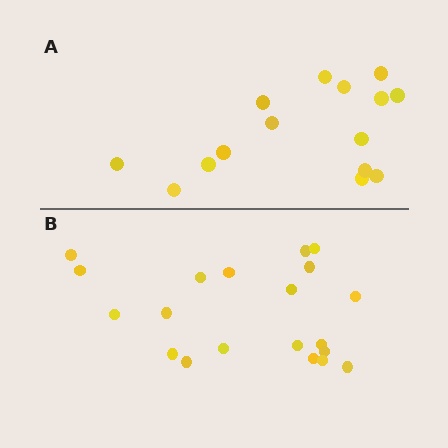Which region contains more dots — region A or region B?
Region B (the bottom region) has more dots.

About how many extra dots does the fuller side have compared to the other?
Region B has about 5 more dots than region A.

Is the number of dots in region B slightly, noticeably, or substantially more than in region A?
Region B has noticeably more, but not dramatically so. The ratio is roughly 1.3 to 1.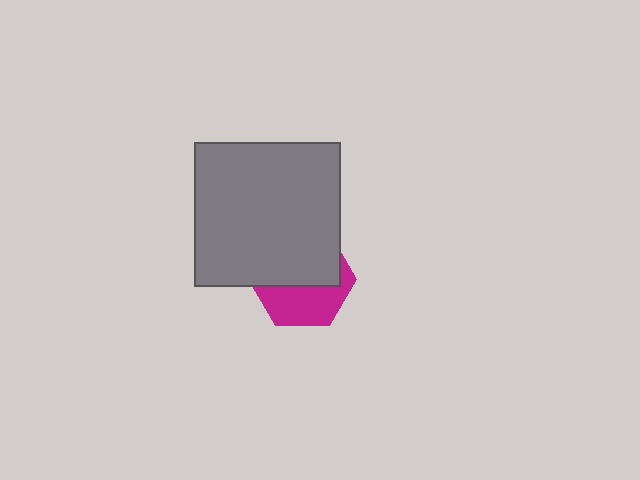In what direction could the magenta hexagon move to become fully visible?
The magenta hexagon could move down. That would shift it out from behind the gray rectangle entirely.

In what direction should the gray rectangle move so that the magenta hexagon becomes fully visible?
The gray rectangle should move up. That is the shortest direction to clear the overlap and leave the magenta hexagon fully visible.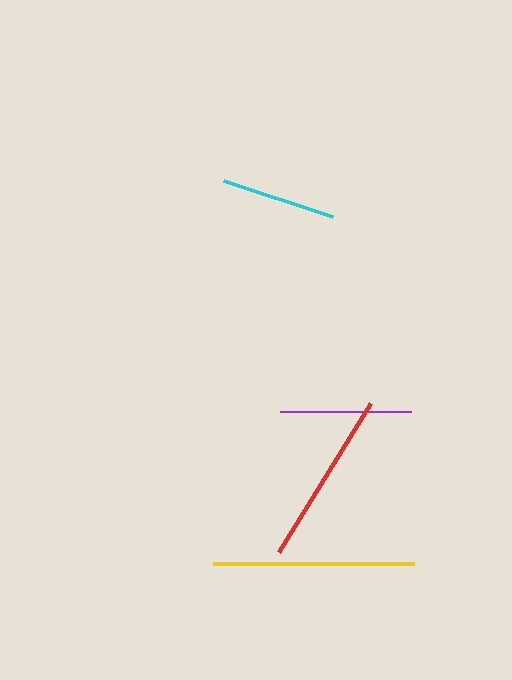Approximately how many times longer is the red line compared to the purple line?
The red line is approximately 1.3 times the length of the purple line.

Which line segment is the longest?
The yellow line is the longest at approximately 201 pixels.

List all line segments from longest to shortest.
From longest to shortest: yellow, red, purple, cyan.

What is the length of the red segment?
The red segment is approximately 175 pixels long.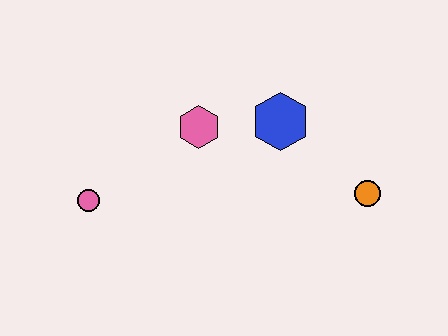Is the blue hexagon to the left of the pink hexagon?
No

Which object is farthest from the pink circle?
The orange circle is farthest from the pink circle.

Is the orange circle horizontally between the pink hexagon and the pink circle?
No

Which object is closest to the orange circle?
The blue hexagon is closest to the orange circle.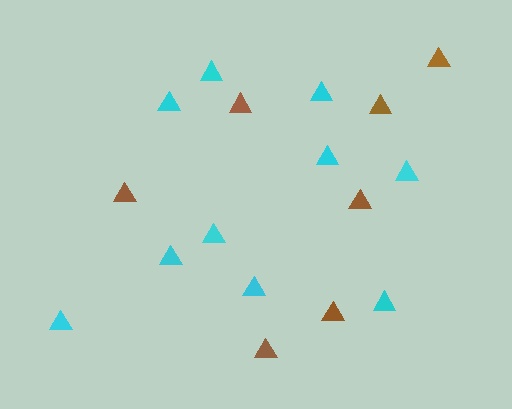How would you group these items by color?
There are 2 groups: one group of cyan triangles (10) and one group of brown triangles (7).